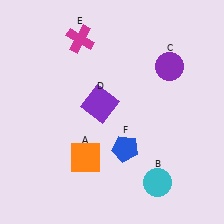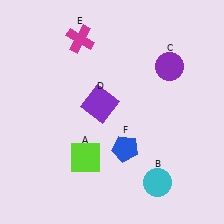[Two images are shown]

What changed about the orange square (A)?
In Image 1, A is orange. In Image 2, it changed to lime.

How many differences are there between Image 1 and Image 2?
There is 1 difference between the two images.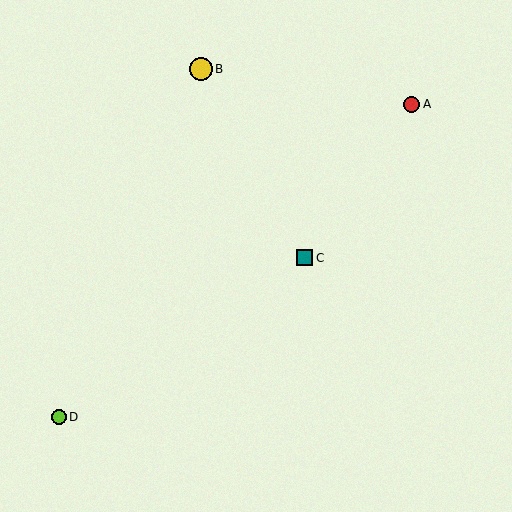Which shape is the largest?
The yellow circle (labeled B) is the largest.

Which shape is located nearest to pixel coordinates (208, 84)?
The yellow circle (labeled B) at (201, 69) is nearest to that location.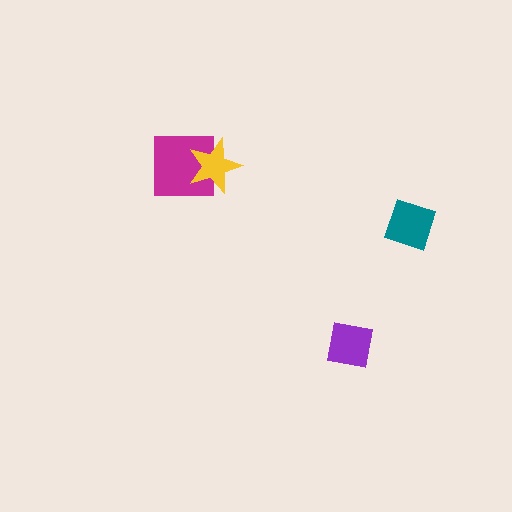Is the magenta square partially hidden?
Yes, it is partially covered by another shape.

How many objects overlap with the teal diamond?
0 objects overlap with the teal diamond.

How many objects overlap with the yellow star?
1 object overlaps with the yellow star.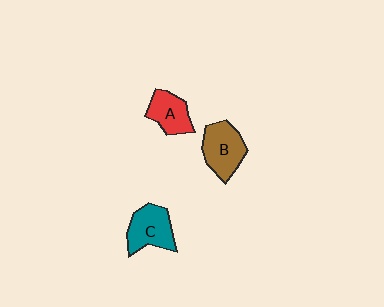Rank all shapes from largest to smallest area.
From largest to smallest: B (brown), C (teal), A (red).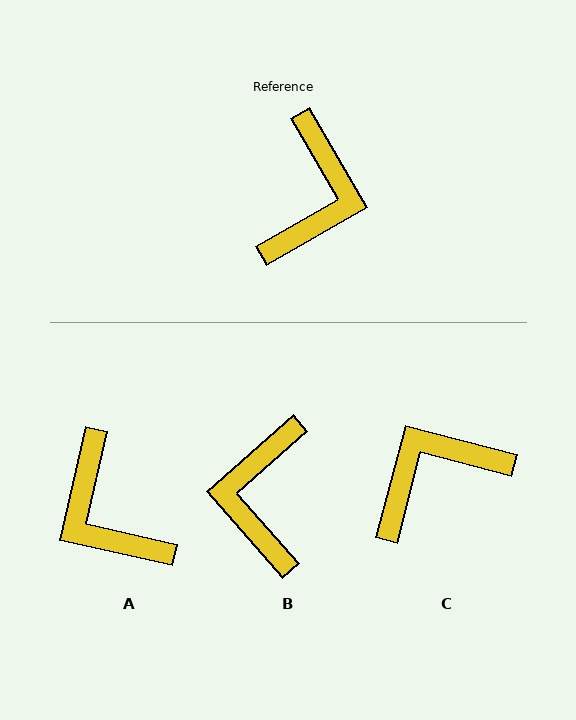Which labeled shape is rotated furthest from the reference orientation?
B, about 169 degrees away.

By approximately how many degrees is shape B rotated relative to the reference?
Approximately 169 degrees clockwise.